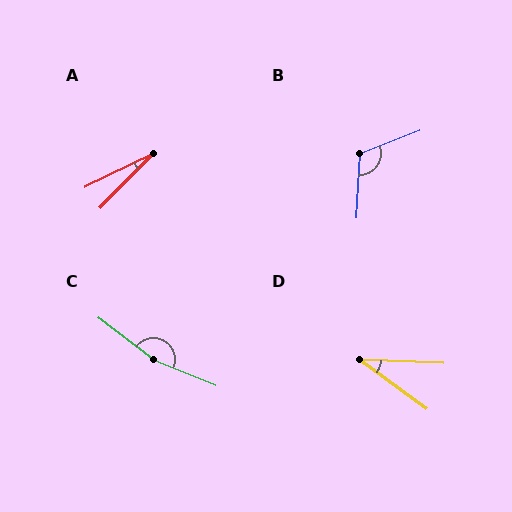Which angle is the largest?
C, at approximately 165 degrees.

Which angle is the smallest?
A, at approximately 19 degrees.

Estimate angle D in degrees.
Approximately 34 degrees.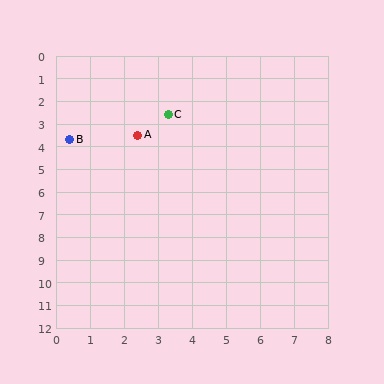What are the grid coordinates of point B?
Point B is at approximately (0.4, 3.7).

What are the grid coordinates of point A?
Point A is at approximately (2.4, 3.5).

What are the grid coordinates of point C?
Point C is at approximately (3.3, 2.6).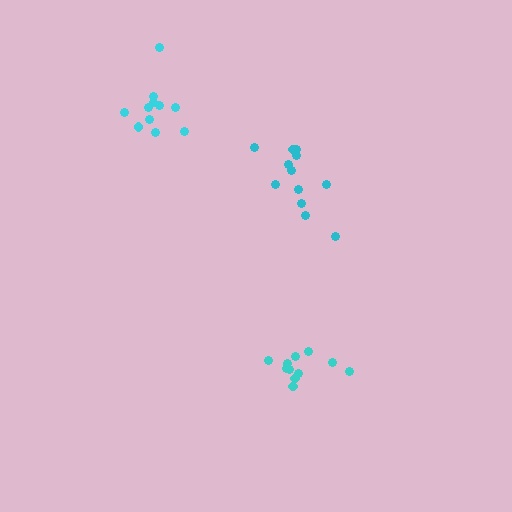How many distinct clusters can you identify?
There are 3 distinct clusters.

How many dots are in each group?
Group 1: 11 dots, Group 2: 12 dots, Group 3: 12 dots (35 total).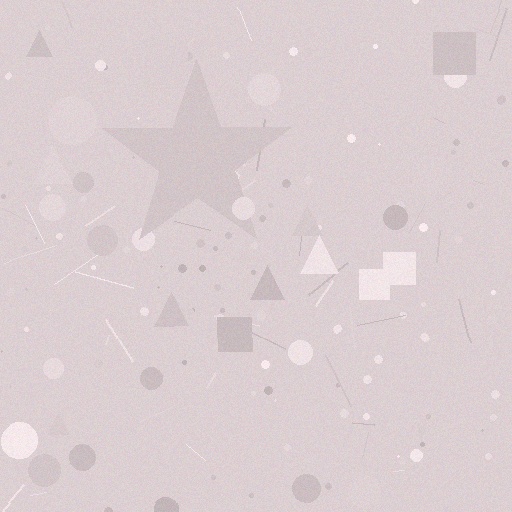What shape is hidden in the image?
A star is hidden in the image.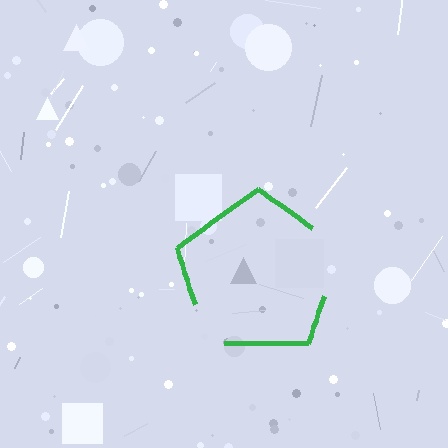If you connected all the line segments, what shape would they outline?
They would outline a pentagon.